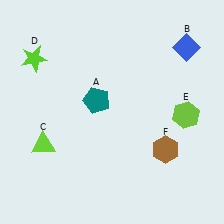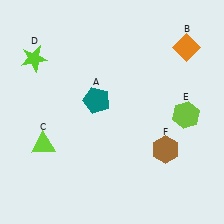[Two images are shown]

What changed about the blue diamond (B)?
In Image 1, B is blue. In Image 2, it changed to orange.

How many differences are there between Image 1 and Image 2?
There is 1 difference between the two images.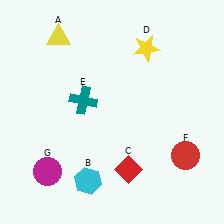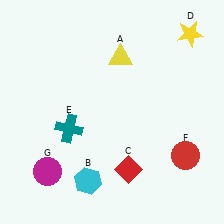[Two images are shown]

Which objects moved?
The objects that moved are: the yellow triangle (A), the yellow star (D), the teal cross (E).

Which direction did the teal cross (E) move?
The teal cross (E) moved down.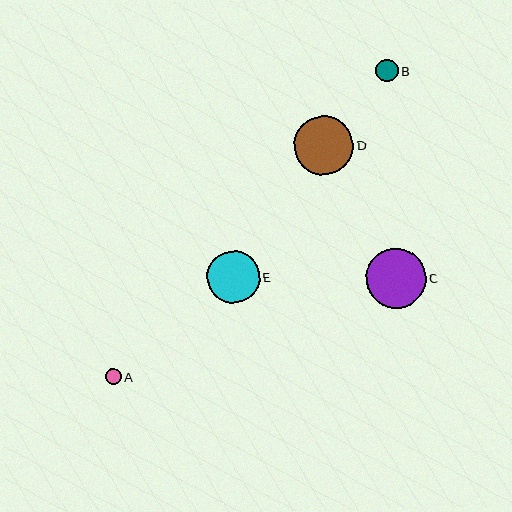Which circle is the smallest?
Circle A is the smallest with a size of approximately 16 pixels.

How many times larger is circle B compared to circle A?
Circle B is approximately 1.4 times the size of circle A.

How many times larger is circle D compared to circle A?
Circle D is approximately 3.8 times the size of circle A.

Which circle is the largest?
Circle C is the largest with a size of approximately 60 pixels.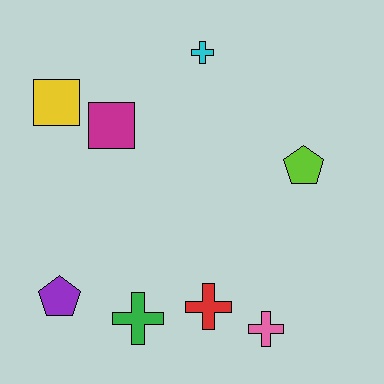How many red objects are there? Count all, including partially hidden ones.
There is 1 red object.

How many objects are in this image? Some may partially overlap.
There are 8 objects.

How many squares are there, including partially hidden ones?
There are 2 squares.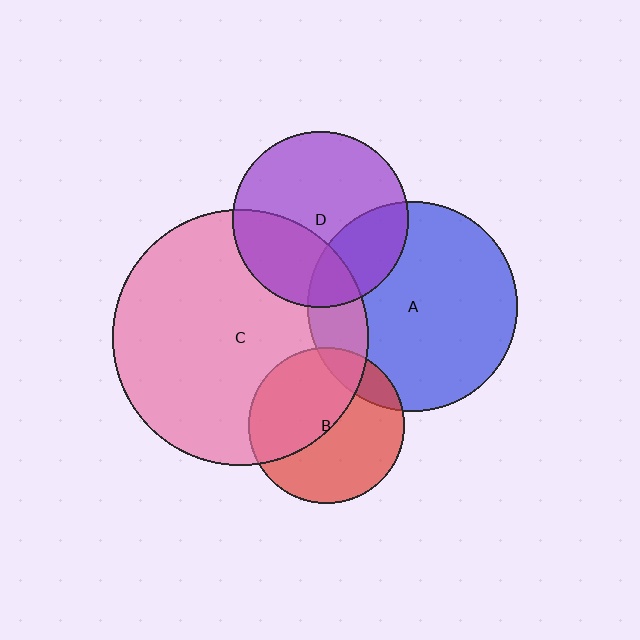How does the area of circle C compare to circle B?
Approximately 2.7 times.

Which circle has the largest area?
Circle C (pink).